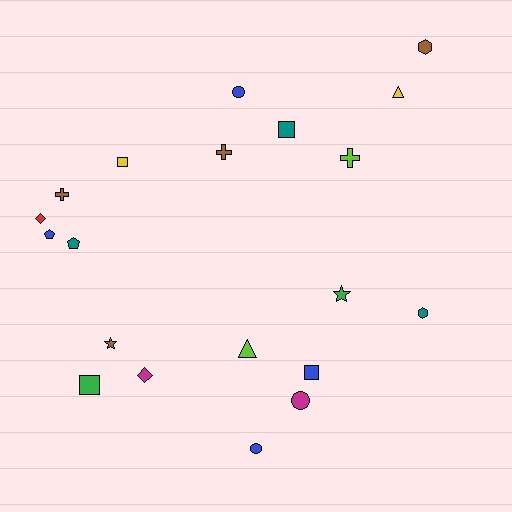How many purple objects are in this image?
There are no purple objects.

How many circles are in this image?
There are 3 circles.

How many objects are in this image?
There are 20 objects.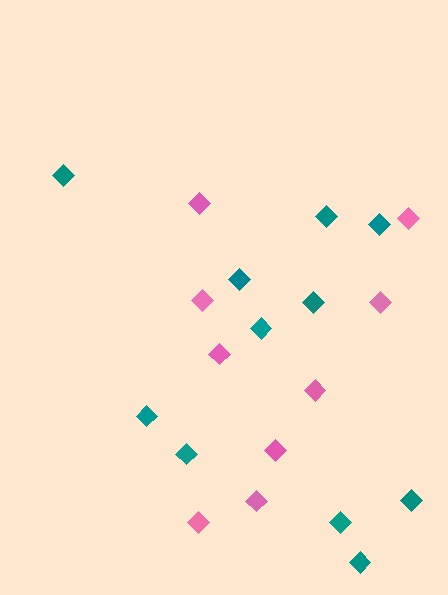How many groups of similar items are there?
There are 2 groups: one group of pink diamonds (9) and one group of teal diamonds (11).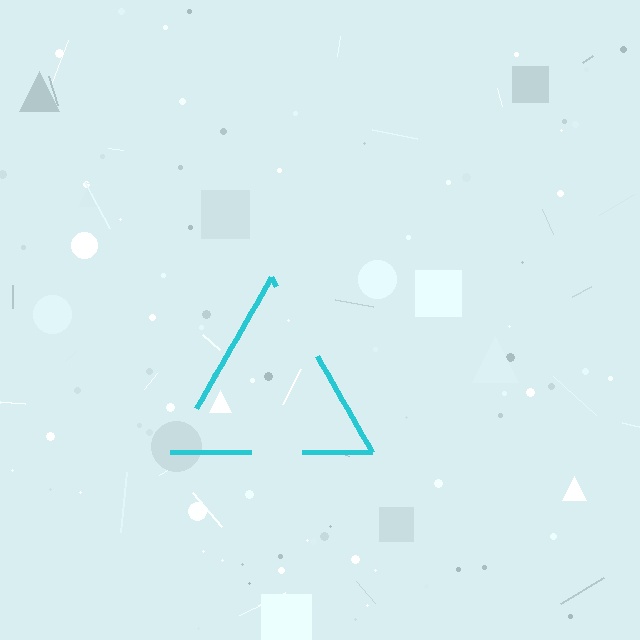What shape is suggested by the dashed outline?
The dashed outline suggests a triangle.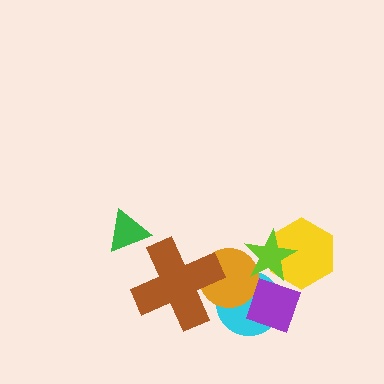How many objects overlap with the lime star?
4 objects overlap with the lime star.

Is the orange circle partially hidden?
Yes, it is partially covered by another shape.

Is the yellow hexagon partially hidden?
Yes, it is partially covered by another shape.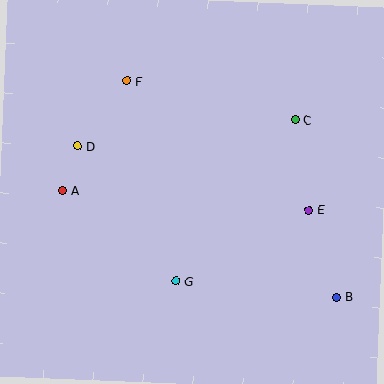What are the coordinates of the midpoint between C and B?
The midpoint between C and B is at (316, 209).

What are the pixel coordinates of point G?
Point G is at (176, 281).